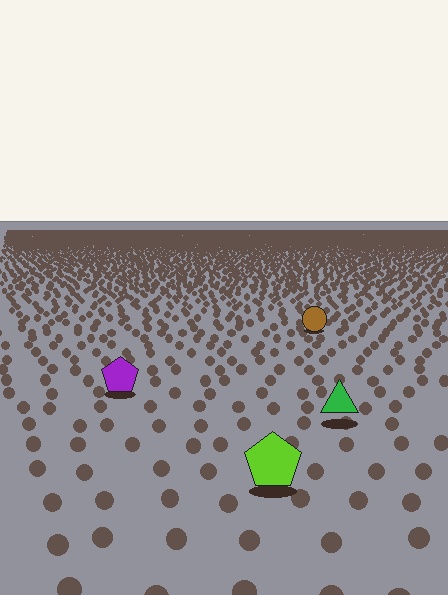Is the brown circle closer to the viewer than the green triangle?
No. The green triangle is closer — you can tell from the texture gradient: the ground texture is coarser near it.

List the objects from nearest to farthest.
From nearest to farthest: the lime pentagon, the green triangle, the purple pentagon, the brown circle.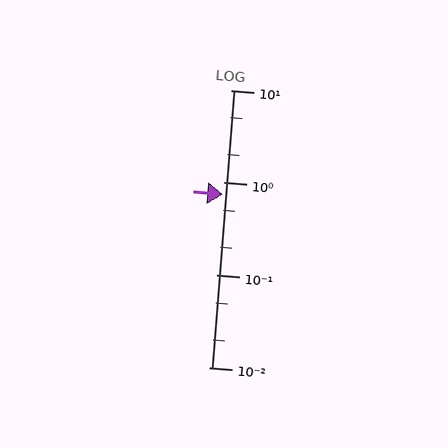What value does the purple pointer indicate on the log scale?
The pointer indicates approximately 0.75.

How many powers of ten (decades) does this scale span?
The scale spans 3 decades, from 0.01 to 10.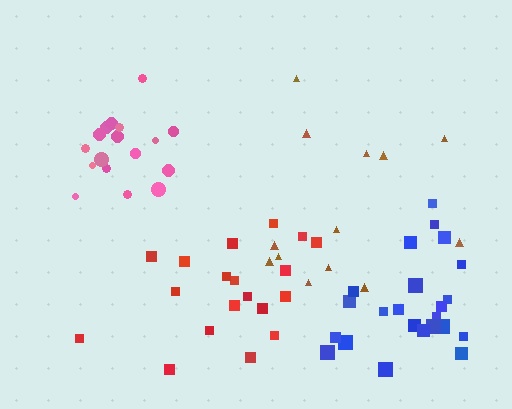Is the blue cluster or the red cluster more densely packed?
Blue.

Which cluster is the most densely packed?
Pink.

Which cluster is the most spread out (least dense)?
Brown.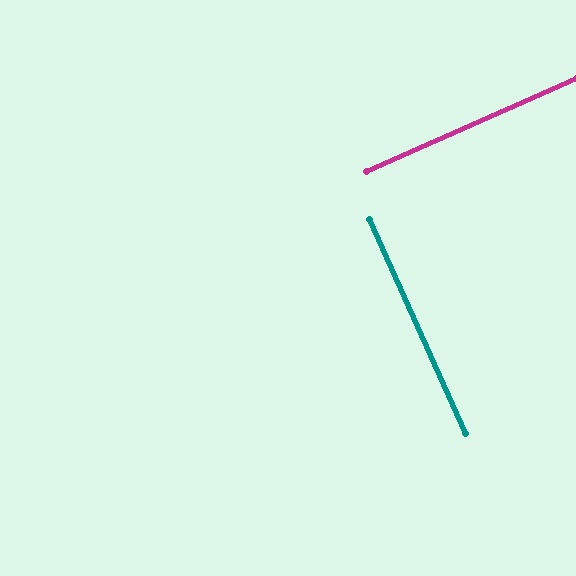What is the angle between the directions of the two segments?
Approximately 90 degrees.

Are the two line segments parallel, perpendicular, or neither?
Perpendicular — they meet at approximately 90°.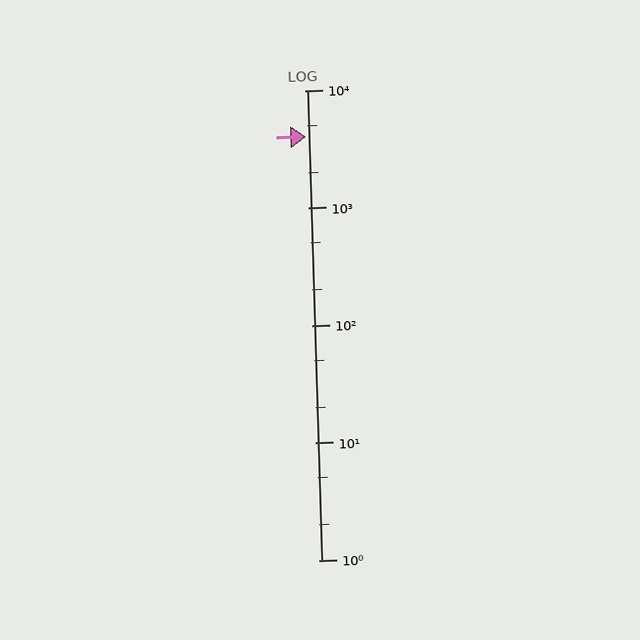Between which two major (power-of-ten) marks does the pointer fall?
The pointer is between 1000 and 10000.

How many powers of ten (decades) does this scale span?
The scale spans 4 decades, from 1 to 10000.